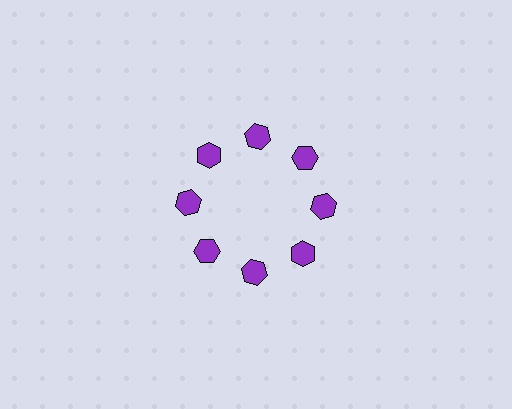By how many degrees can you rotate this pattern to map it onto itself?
The pattern maps onto itself every 45 degrees of rotation.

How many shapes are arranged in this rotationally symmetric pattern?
There are 8 shapes, arranged in 8 groups of 1.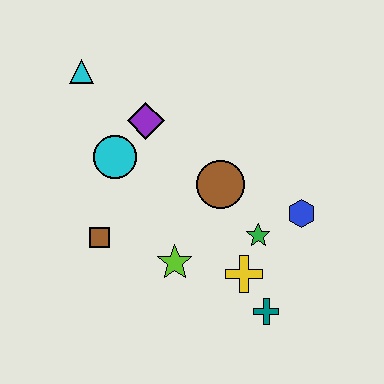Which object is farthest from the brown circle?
The cyan triangle is farthest from the brown circle.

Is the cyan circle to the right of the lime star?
No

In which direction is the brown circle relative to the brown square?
The brown circle is to the right of the brown square.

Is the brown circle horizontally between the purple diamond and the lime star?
No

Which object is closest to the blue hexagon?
The green star is closest to the blue hexagon.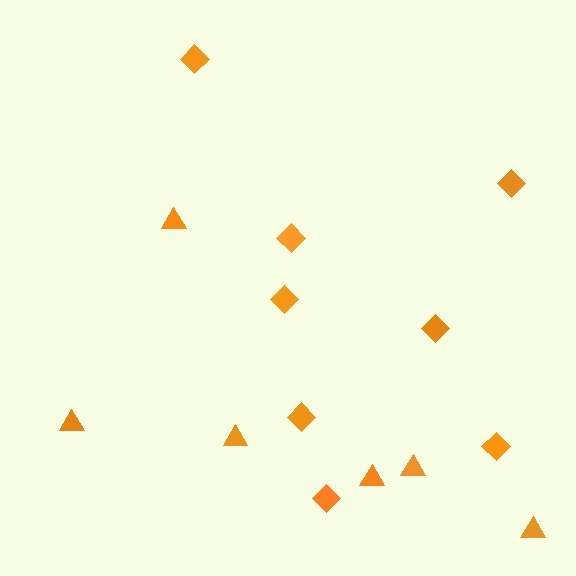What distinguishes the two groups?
There are 2 groups: one group of triangles (6) and one group of diamonds (8).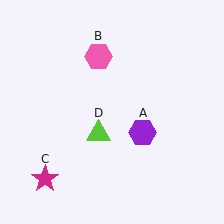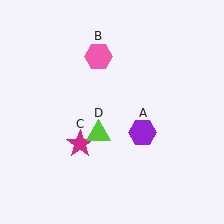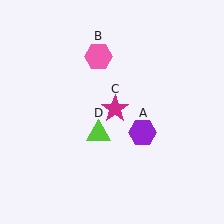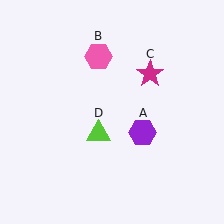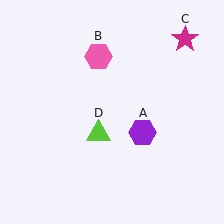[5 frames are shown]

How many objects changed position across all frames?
1 object changed position: magenta star (object C).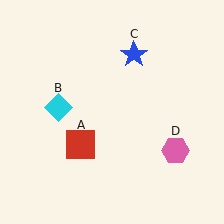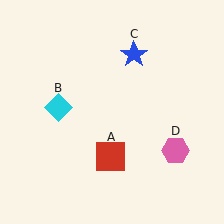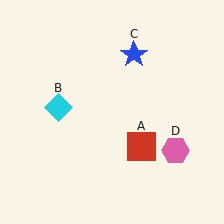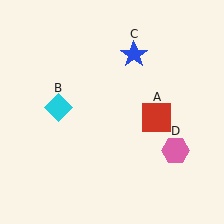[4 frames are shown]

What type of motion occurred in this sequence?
The red square (object A) rotated counterclockwise around the center of the scene.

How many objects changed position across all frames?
1 object changed position: red square (object A).